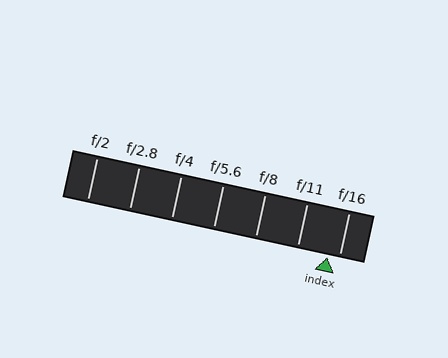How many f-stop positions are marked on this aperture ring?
There are 7 f-stop positions marked.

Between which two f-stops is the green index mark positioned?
The index mark is between f/11 and f/16.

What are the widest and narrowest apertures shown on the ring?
The widest aperture shown is f/2 and the narrowest is f/16.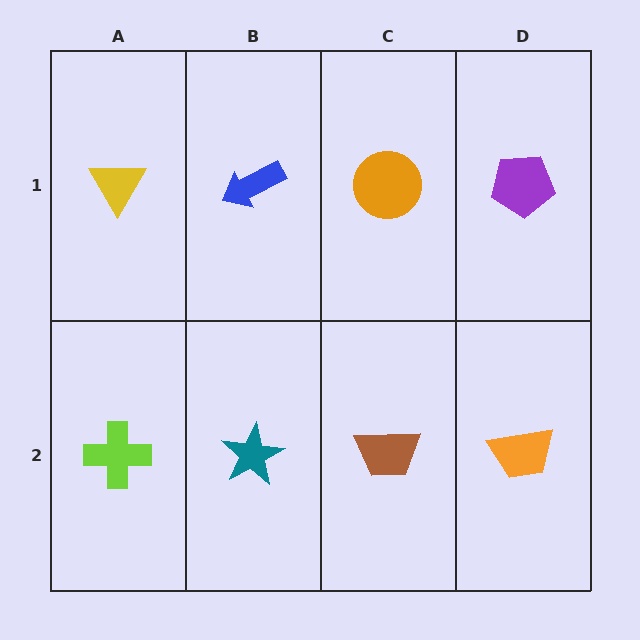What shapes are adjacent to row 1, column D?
An orange trapezoid (row 2, column D), an orange circle (row 1, column C).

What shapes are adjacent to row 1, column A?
A lime cross (row 2, column A), a blue arrow (row 1, column B).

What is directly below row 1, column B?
A teal star.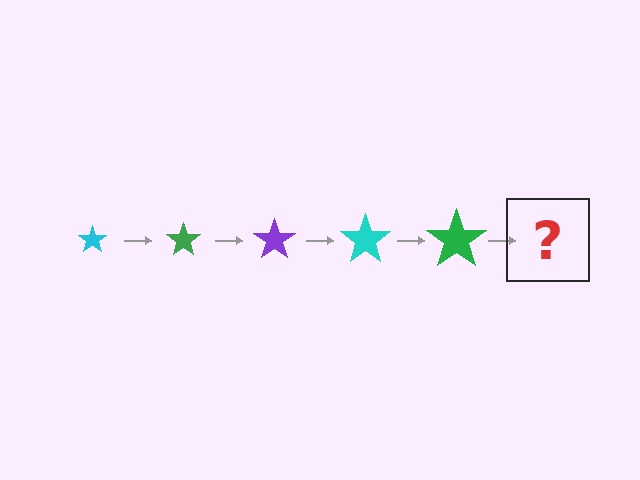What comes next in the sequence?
The next element should be a purple star, larger than the previous one.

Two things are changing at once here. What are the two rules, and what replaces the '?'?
The two rules are that the star grows larger each step and the color cycles through cyan, green, and purple. The '?' should be a purple star, larger than the previous one.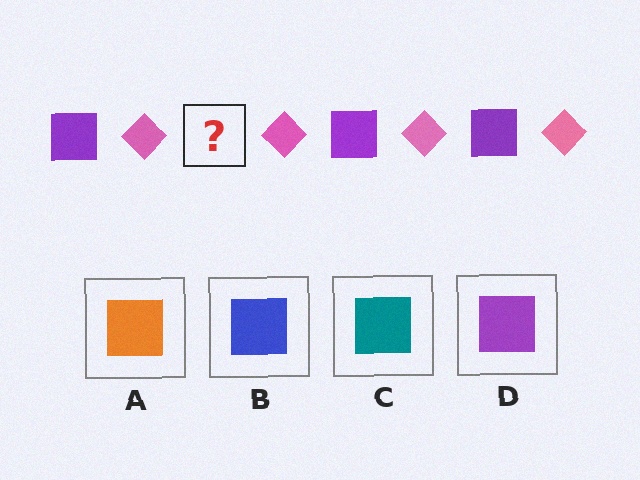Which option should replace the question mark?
Option D.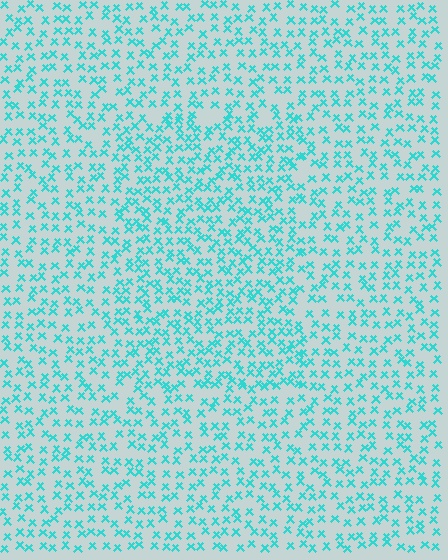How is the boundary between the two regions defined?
The boundary is defined by a change in element density (approximately 1.4x ratio). All elements are the same color, size, and shape.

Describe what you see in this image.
The image contains small cyan elements arranged at two different densities. A rectangle-shaped region is visible where the elements are more densely packed than the surrounding area.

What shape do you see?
I see a rectangle.